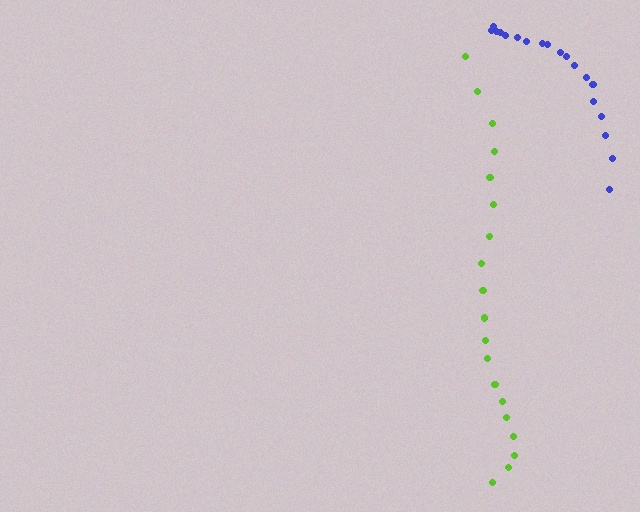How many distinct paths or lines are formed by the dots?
There are 2 distinct paths.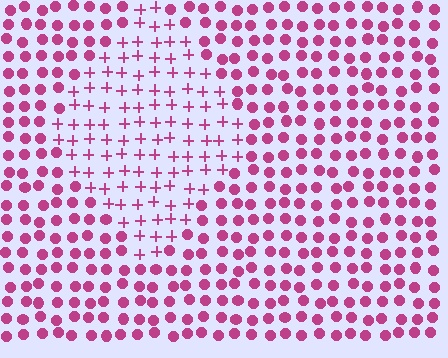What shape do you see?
I see a diamond.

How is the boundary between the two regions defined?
The boundary is defined by a change in element shape: plus signs inside vs. circles outside. All elements share the same color and spacing.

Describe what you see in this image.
The image is filled with small magenta elements arranged in a uniform grid. A diamond-shaped region contains plus signs, while the surrounding area contains circles. The boundary is defined purely by the change in element shape.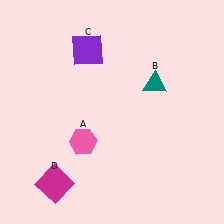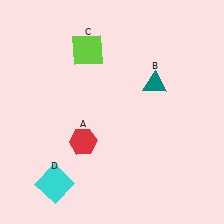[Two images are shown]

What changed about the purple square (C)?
In Image 1, C is purple. In Image 2, it changed to lime.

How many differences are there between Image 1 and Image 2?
There are 3 differences between the two images.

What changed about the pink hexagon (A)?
In Image 1, A is pink. In Image 2, it changed to red.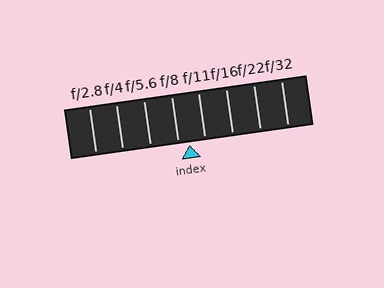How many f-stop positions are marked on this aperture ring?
There are 8 f-stop positions marked.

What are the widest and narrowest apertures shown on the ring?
The widest aperture shown is f/2.8 and the narrowest is f/32.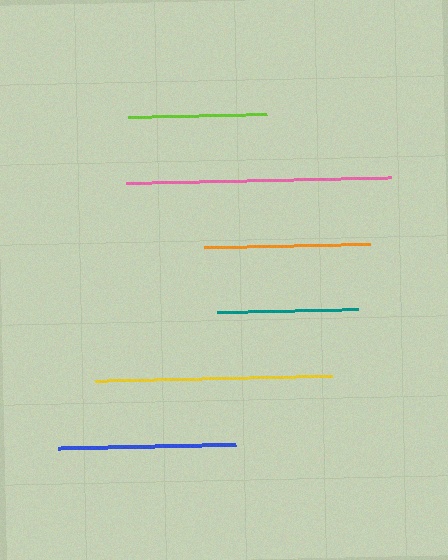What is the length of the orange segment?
The orange segment is approximately 166 pixels long.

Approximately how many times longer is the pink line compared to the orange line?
The pink line is approximately 1.6 times the length of the orange line.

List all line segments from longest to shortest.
From longest to shortest: pink, yellow, blue, orange, teal, lime.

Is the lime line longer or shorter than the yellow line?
The yellow line is longer than the lime line.